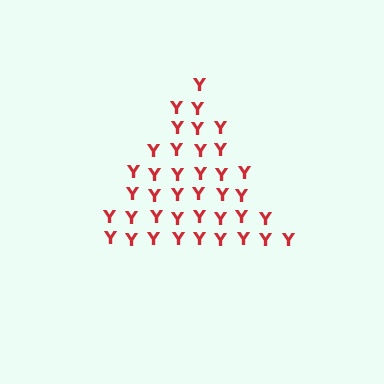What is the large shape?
The large shape is a triangle.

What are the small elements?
The small elements are letter Y's.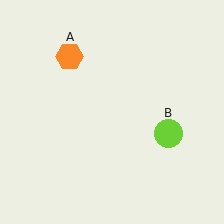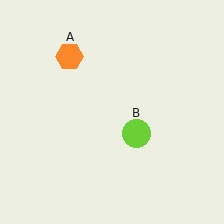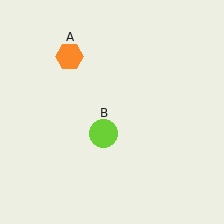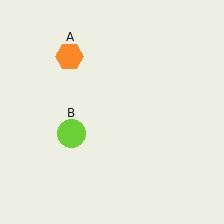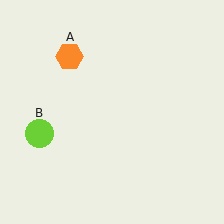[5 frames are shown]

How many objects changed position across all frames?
1 object changed position: lime circle (object B).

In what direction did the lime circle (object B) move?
The lime circle (object B) moved left.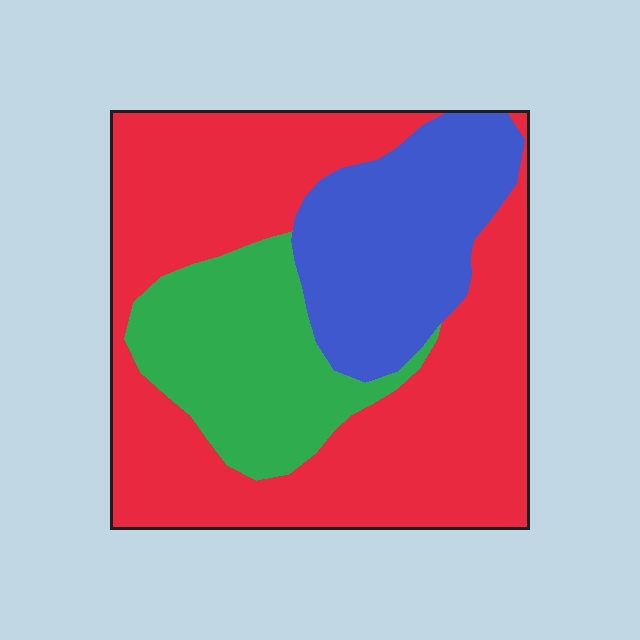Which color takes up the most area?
Red, at roughly 55%.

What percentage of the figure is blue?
Blue covers 22% of the figure.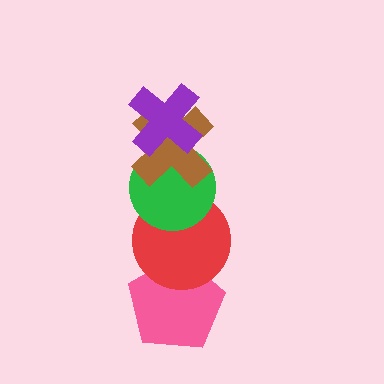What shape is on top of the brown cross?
The purple cross is on top of the brown cross.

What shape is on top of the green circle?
The brown cross is on top of the green circle.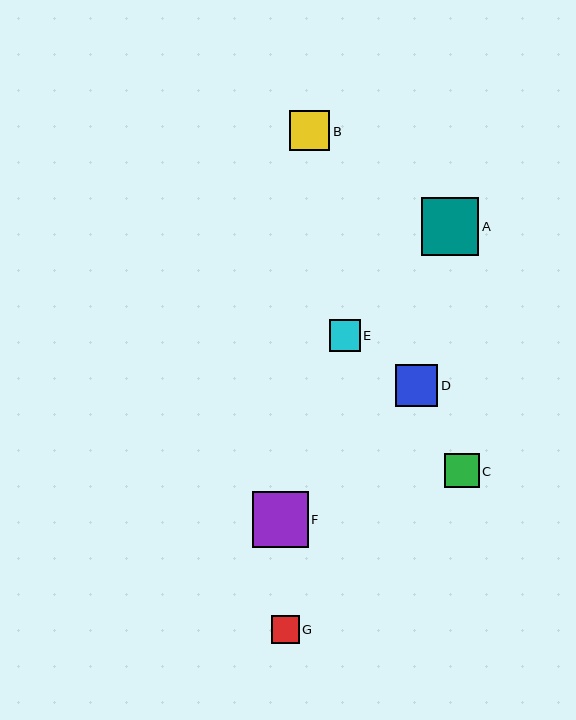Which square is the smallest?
Square G is the smallest with a size of approximately 28 pixels.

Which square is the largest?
Square A is the largest with a size of approximately 58 pixels.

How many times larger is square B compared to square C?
Square B is approximately 1.2 times the size of square C.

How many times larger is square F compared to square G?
Square F is approximately 2.0 times the size of square G.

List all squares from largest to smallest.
From largest to smallest: A, F, D, B, C, E, G.